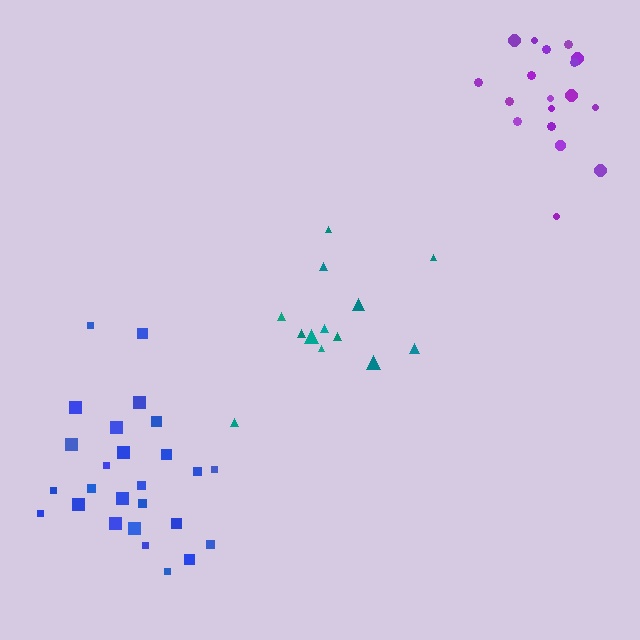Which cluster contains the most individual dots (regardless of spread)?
Blue (26).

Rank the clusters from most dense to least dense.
purple, blue, teal.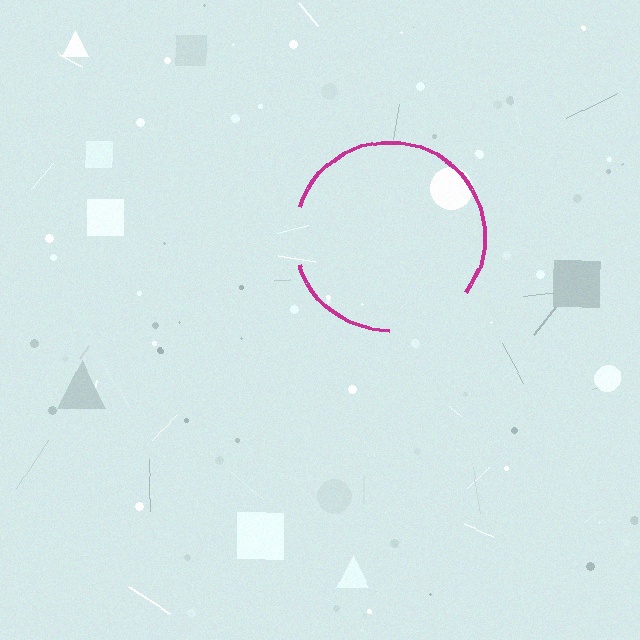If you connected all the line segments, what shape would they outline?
They would outline a circle.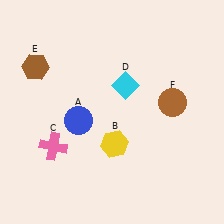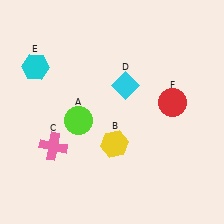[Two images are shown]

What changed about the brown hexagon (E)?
In Image 1, E is brown. In Image 2, it changed to cyan.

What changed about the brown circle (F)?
In Image 1, F is brown. In Image 2, it changed to red.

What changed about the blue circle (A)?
In Image 1, A is blue. In Image 2, it changed to lime.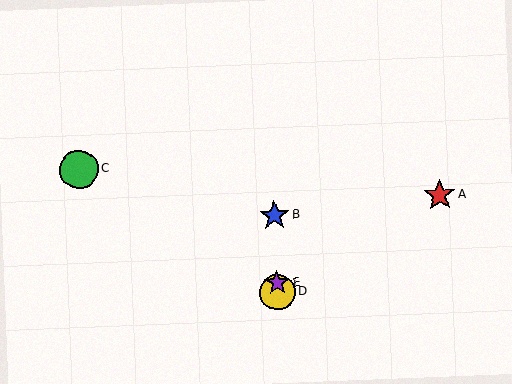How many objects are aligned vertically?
3 objects (B, D, E) are aligned vertically.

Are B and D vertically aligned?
Yes, both are at x≈274.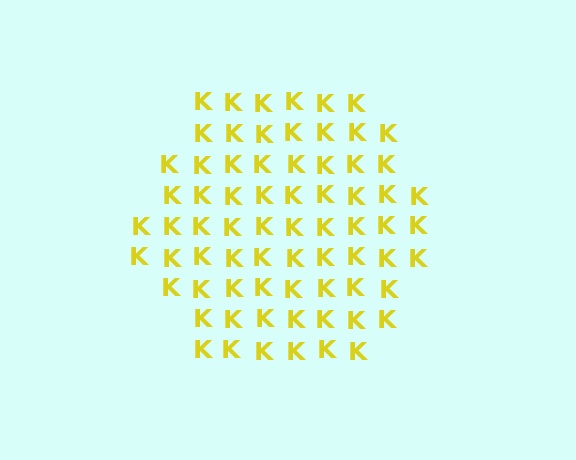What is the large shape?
The large shape is a hexagon.